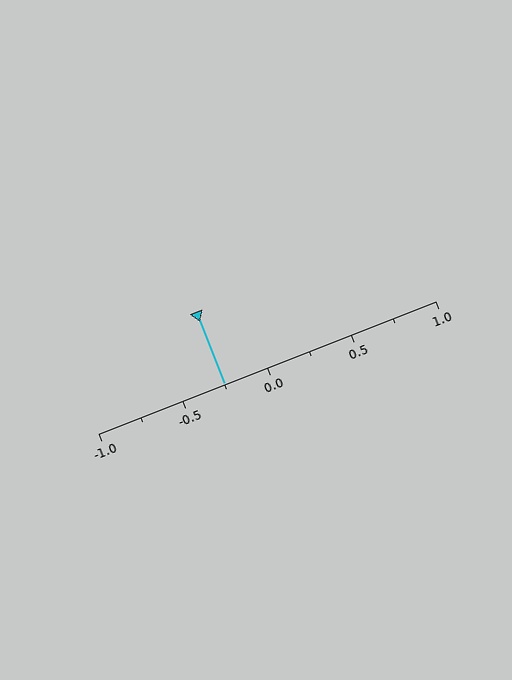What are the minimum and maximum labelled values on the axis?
The axis runs from -1.0 to 1.0.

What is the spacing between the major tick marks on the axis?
The major ticks are spaced 0.5 apart.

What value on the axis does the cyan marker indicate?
The marker indicates approximately -0.25.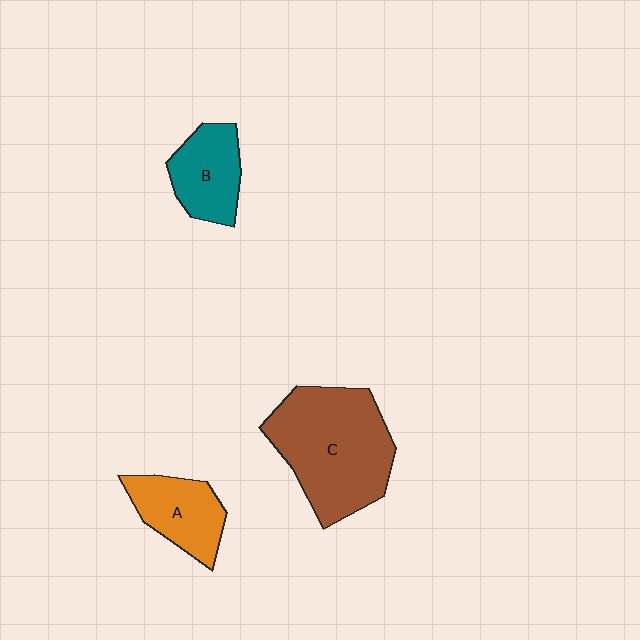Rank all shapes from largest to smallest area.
From largest to smallest: C (brown), A (orange), B (teal).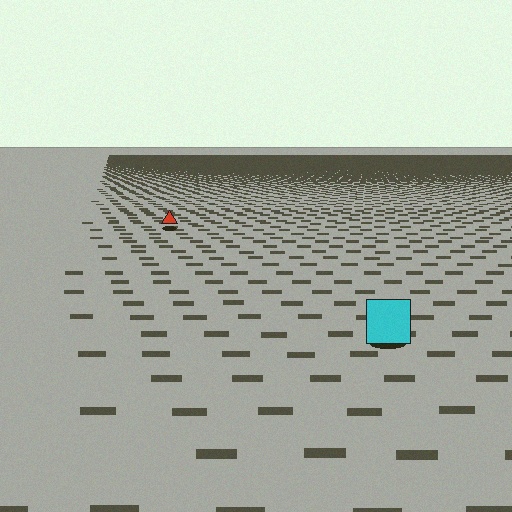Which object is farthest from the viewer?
The red triangle is farthest from the viewer. It appears smaller and the ground texture around it is denser.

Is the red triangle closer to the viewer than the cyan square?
No. The cyan square is closer — you can tell from the texture gradient: the ground texture is coarser near it.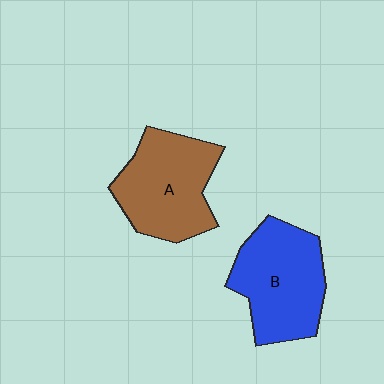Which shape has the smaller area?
Shape A (brown).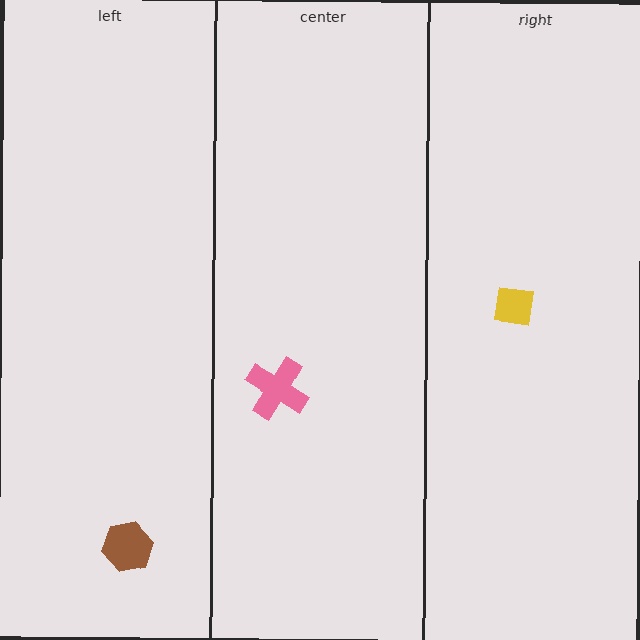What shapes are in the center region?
The pink cross.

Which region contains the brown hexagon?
The left region.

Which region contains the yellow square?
The right region.